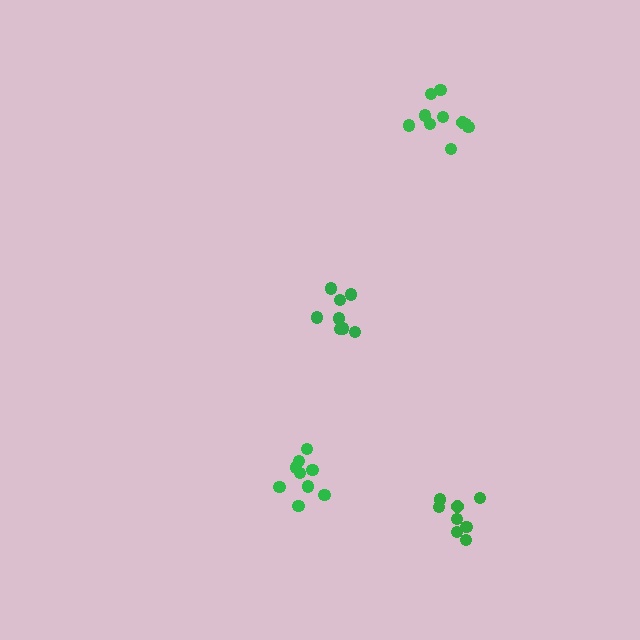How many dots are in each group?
Group 1: 8 dots, Group 2: 9 dots, Group 3: 10 dots, Group 4: 8 dots (35 total).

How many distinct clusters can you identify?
There are 4 distinct clusters.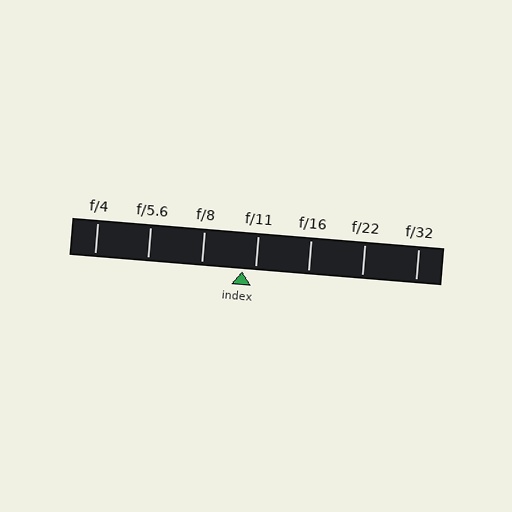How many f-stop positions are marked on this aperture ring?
There are 7 f-stop positions marked.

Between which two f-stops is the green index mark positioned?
The index mark is between f/8 and f/11.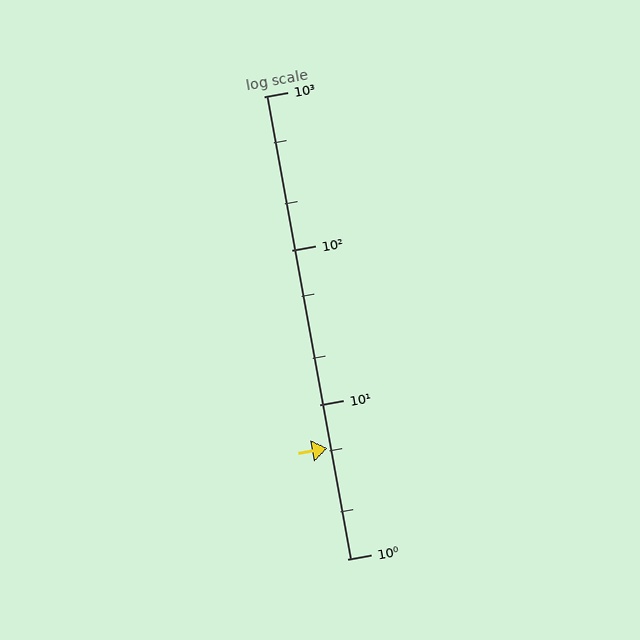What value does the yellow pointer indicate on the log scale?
The pointer indicates approximately 5.2.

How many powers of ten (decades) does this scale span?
The scale spans 3 decades, from 1 to 1000.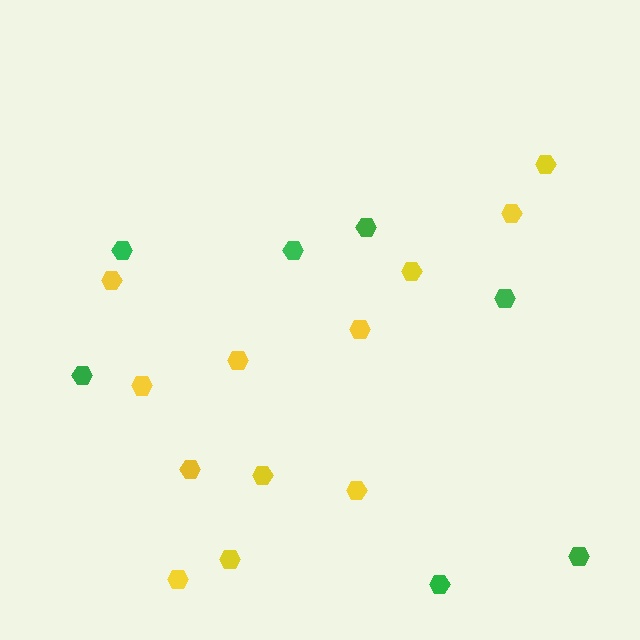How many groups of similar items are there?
There are 2 groups: one group of green hexagons (7) and one group of yellow hexagons (12).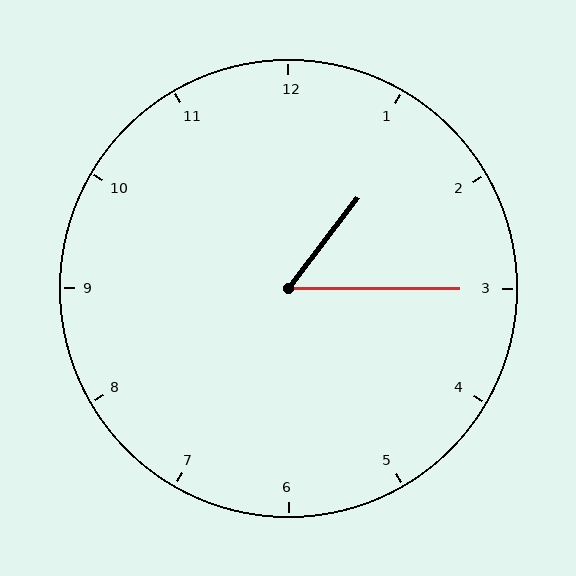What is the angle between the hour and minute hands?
Approximately 52 degrees.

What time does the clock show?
1:15.